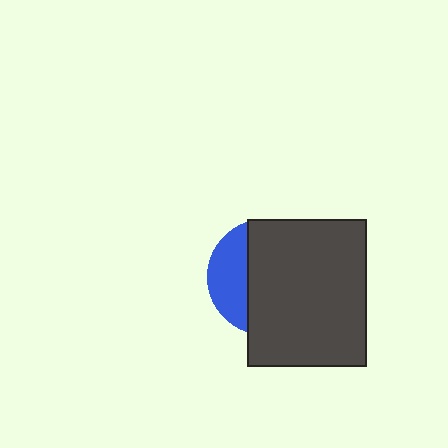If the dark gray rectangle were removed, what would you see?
You would see the complete blue circle.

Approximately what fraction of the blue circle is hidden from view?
Roughly 69% of the blue circle is hidden behind the dark gray rectangle.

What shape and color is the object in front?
The object in front is a dark gray rectangle.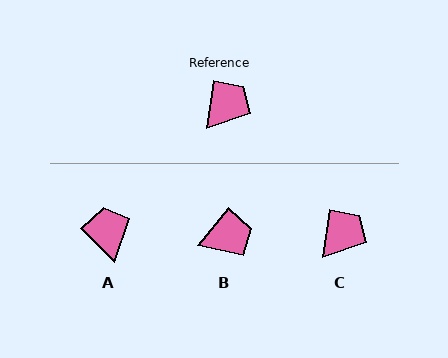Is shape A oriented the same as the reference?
No, it is off by about 53 degrees.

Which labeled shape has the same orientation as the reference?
C.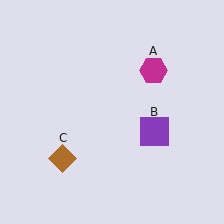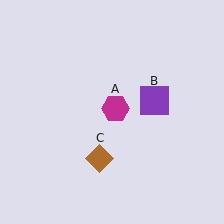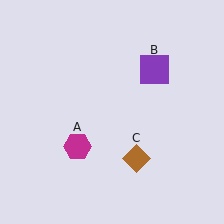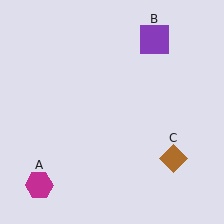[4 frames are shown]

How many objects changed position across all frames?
3 objects changed position: magenta hexagon (object A), purple square (object B), brown diamond (object C).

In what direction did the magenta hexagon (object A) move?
The magenta hexagon (object A) moved down and to the left.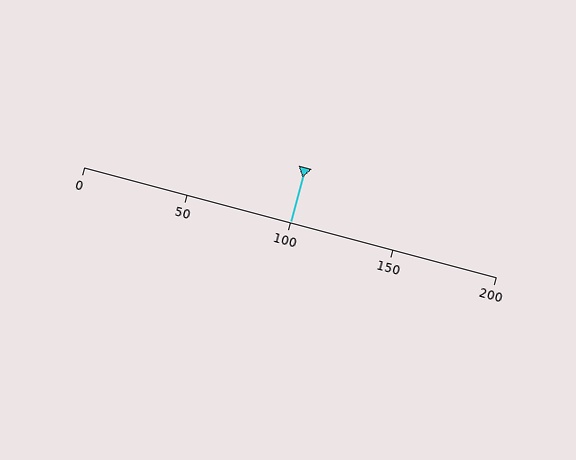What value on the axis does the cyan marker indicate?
The marker indicates approximately 100.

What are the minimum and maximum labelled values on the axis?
The axis runs from 0 to 200.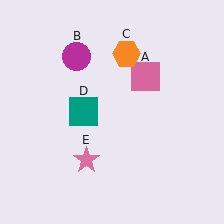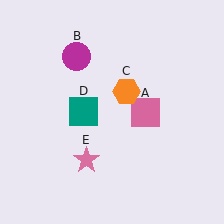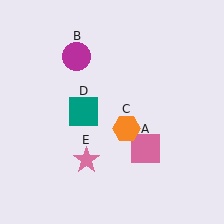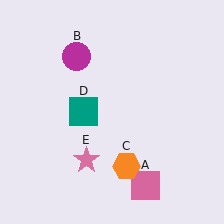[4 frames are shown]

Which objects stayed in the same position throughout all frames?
Magenta circle (object B) and teal square (object D) and pink star (object E) remained stationary.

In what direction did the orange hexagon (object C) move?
The orange hexagon (object C) moved down.